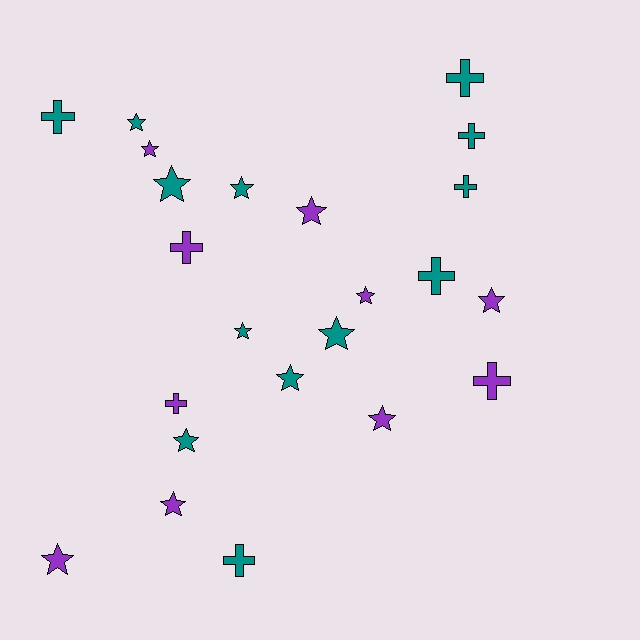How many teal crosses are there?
There are 6 teal crosses.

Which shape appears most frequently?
Star, with 14 objects.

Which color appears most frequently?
Teal, with 13 objects.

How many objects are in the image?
There are 23 objects.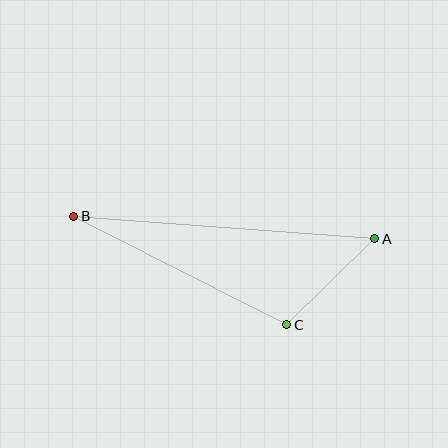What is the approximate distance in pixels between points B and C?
The distance between B and C is approximately 239 pixels.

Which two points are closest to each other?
Points A and C are closest to each other.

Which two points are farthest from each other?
Points A and B are farthest from each other.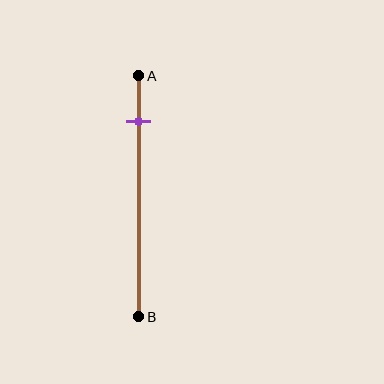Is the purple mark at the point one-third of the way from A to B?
No, the mark is at about 20% from A, not at the 33% one-third point.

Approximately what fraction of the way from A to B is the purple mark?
The purple mark is approximately 20% of the way from A to B.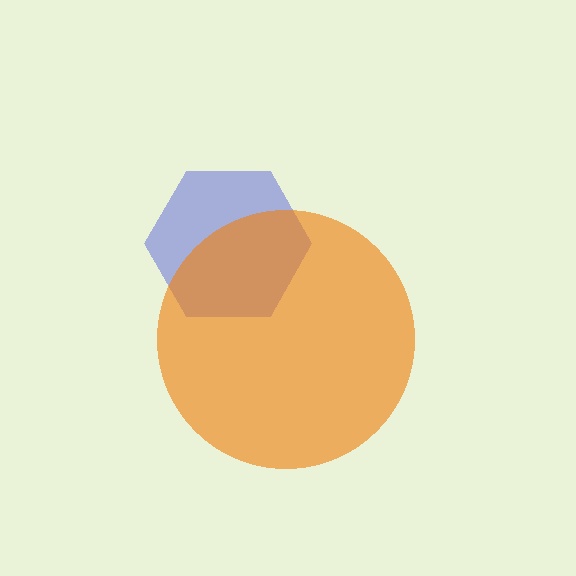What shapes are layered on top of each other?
The layered shapes are: a blue hexagon, an orange circle.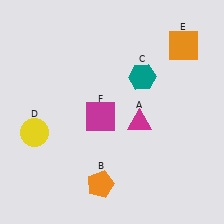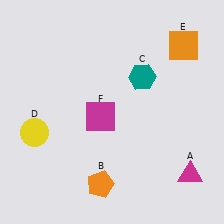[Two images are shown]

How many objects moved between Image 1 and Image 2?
1 object moved between the two images.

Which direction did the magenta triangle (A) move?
The magenta triangle (A) moved down.